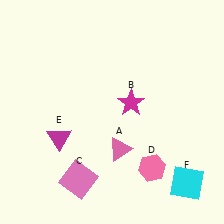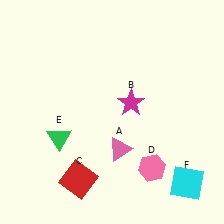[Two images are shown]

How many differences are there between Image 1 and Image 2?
There are 2 differences between the two images.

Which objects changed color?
C changed from pink to red. E changed from magenta to green.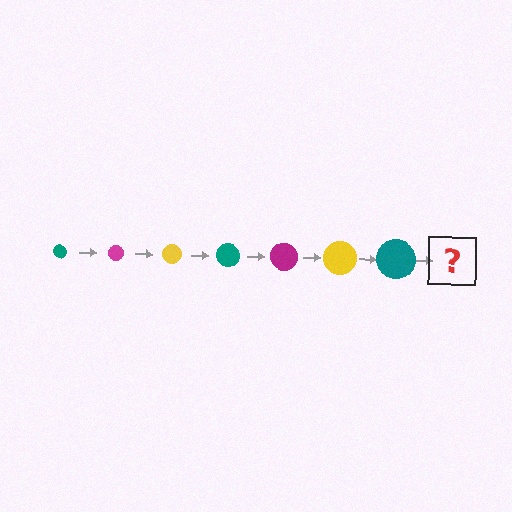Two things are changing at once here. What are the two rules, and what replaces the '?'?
The two rules are that the circle grows larger each step and the color cycles through teal, magenta, and yellow. The '?' should be a magenta circle, larger than the previous one.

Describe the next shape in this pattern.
It should be a magenta circle, larger than the previous one.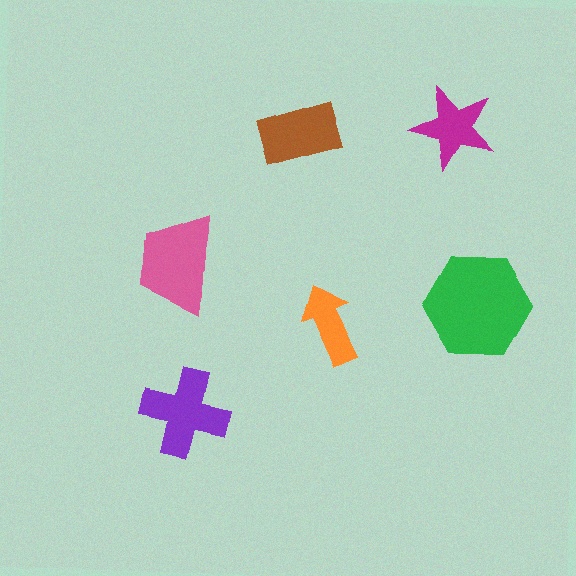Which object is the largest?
The green hexagon.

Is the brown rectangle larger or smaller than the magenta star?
Larger.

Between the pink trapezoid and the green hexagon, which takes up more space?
The green hexagon.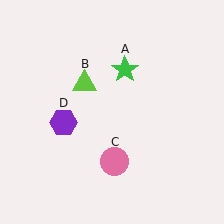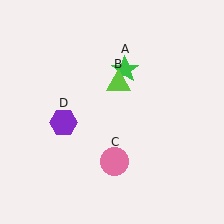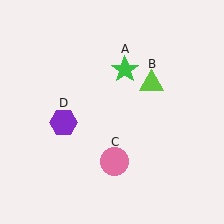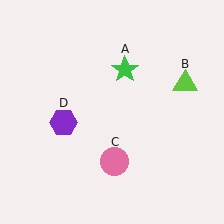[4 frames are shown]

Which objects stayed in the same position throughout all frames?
Green star (object A) and pink circle (object C) and purple hexagon (object D) remained stationary.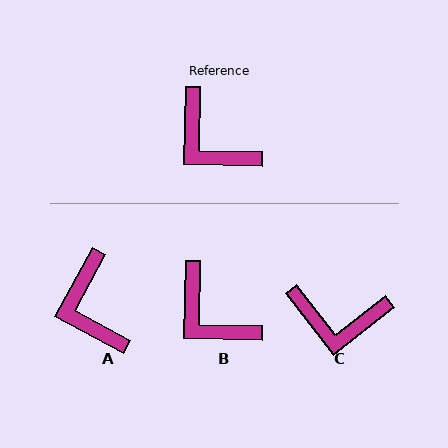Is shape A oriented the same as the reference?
No, it is off by about 27 degrees.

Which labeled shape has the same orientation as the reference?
B.